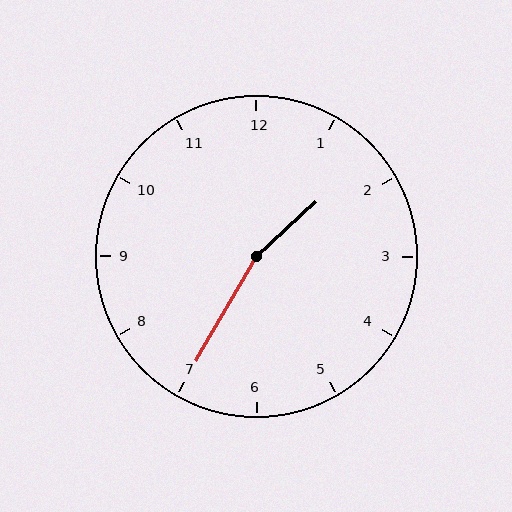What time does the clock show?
1:35.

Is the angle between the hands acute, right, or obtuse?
It is obtuse.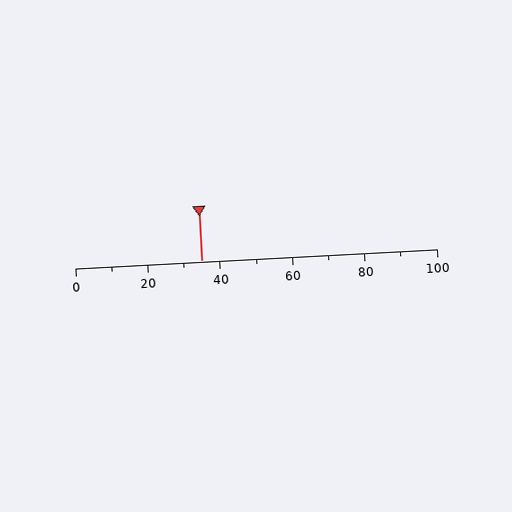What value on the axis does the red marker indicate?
The marker indicates approximately 35.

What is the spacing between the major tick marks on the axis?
The major ticks are spaced 20 apart.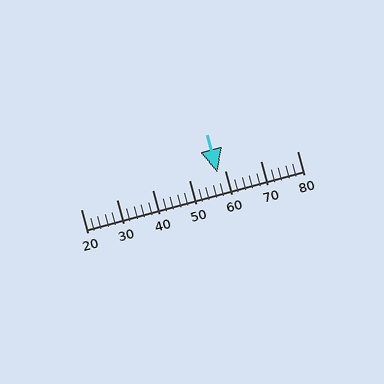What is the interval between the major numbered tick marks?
The major tick marks are spaced 10 units apart.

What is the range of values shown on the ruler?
The ruler shows values from 20 to 80.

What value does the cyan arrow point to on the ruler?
The cyan arrow points to approximately 58.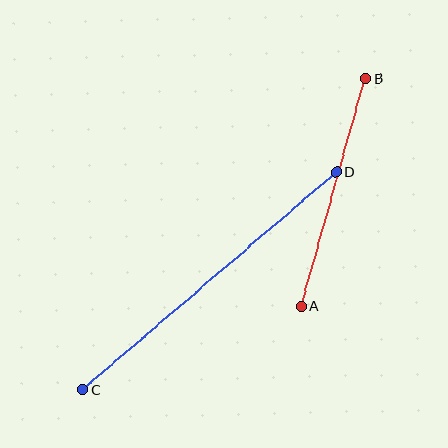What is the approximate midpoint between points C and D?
The midpoint is at approximately (209, 281) pixels.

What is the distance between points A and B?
The distance is approximately 237 pixels.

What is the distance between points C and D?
The distance is approximately 335 pixels.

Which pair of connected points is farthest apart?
Points C and D are farthest apart.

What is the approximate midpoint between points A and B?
The midpoint is at approximately (333, 193) pixels.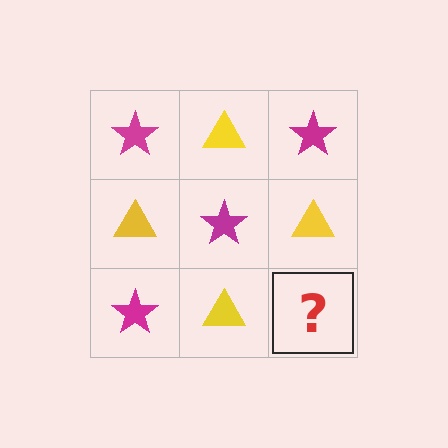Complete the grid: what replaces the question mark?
The question mark should be replaced with a magenta star.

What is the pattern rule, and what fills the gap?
The rule is that it alternates magenta star and yellow triangle in a checkerboard pattern. The gap should be filled with a magenta star.